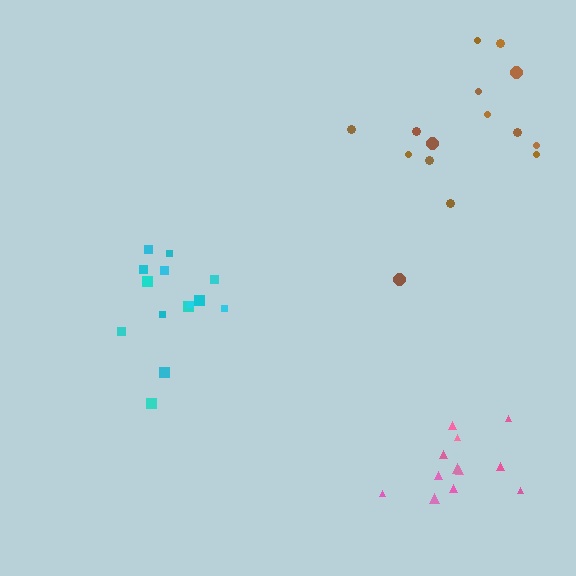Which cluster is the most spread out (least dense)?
Brown.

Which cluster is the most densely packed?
Cyan.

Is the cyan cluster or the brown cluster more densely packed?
Cyan.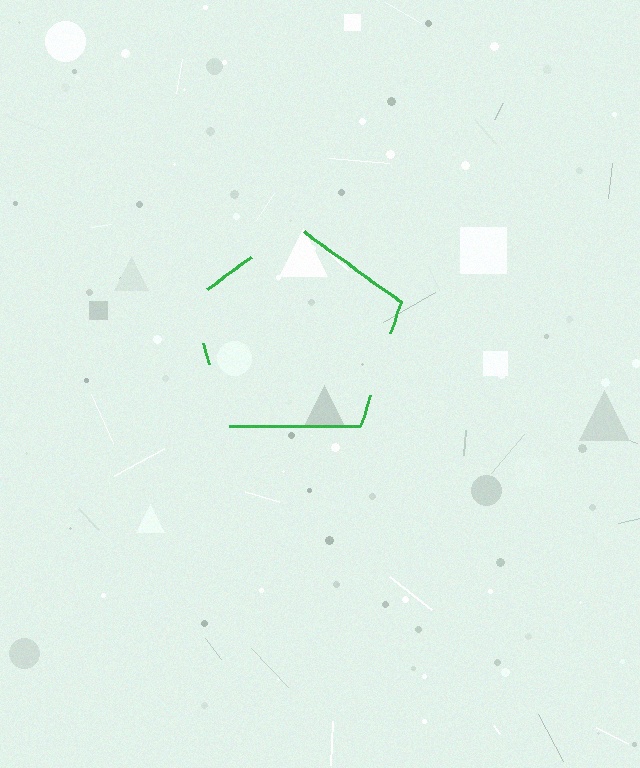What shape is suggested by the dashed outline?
The dashed outline suggests a pentagon.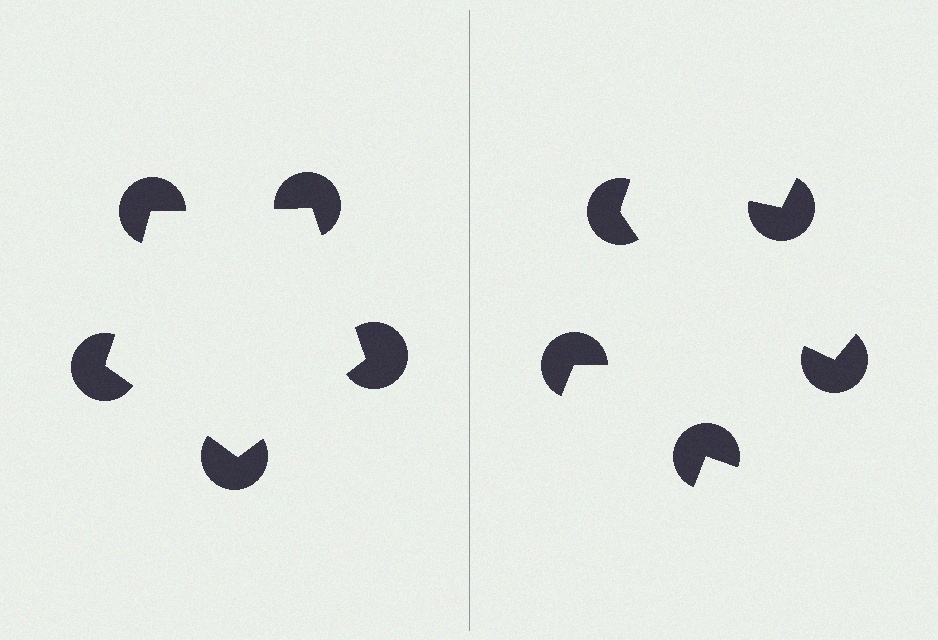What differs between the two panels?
The pac-man discs are positioned identically on both sides; only the wedge orientations differ. On the left they align to a pentagon; on the right they are misaligned.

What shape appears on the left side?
An illusory pentagon.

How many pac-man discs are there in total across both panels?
10 — 5 on each side.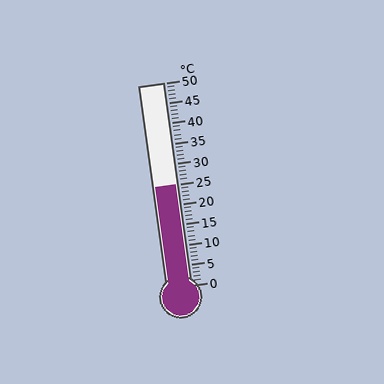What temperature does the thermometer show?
The thermometer shows approximately 25°C.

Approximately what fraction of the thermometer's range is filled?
The thermometer is filled to approximately 50% of its range.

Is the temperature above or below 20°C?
The temperature is above 20°C.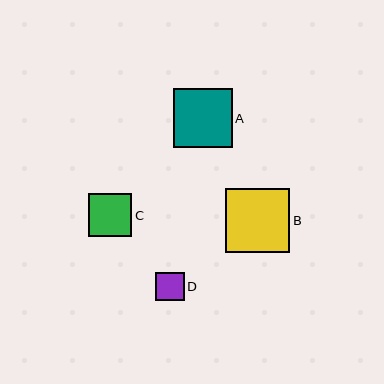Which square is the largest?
Square B is the largest with a size of approximately 64 pixels.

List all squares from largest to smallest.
From largest to smallest: B, A, C, D.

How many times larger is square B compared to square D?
Square B is approximately 2.2 times the size of square D.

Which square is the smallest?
Square D is the smallest with a size of approximately 28 pixels.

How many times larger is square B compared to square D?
Square B is approximately 2.2 times the size of square D.